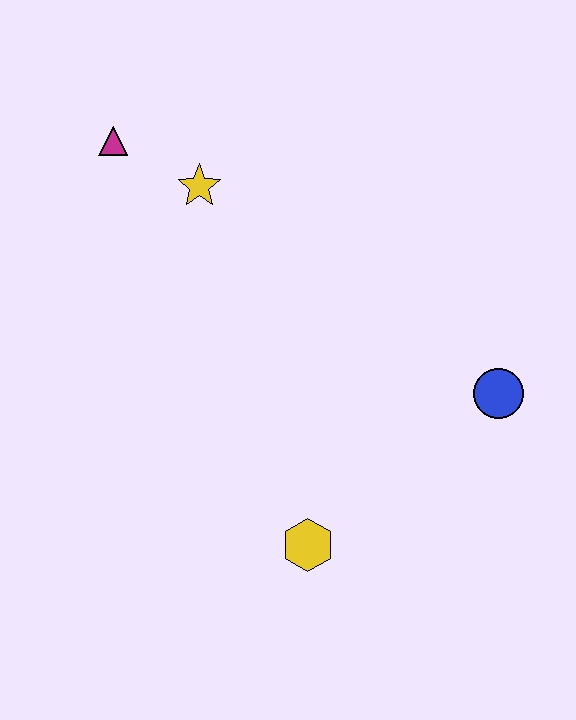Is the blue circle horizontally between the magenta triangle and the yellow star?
No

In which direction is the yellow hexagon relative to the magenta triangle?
The yellow hexagon is below the magenta triangle.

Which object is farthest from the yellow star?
The yellow hexagon is farthest from the yellow star.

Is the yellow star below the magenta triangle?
Yes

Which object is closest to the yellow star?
The magenta triangle is closest to the yellow star.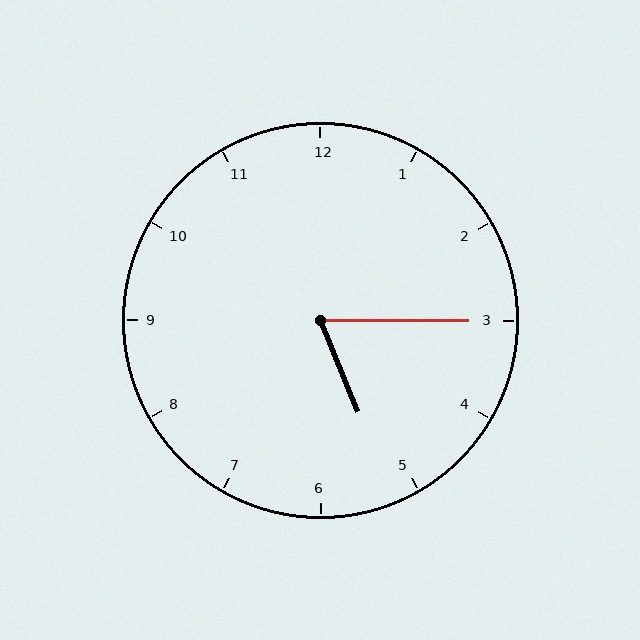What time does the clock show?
5:15.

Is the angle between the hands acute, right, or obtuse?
It is acute.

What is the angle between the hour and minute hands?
Approximately 68 degrees.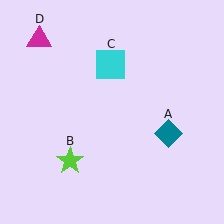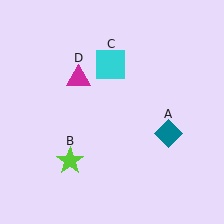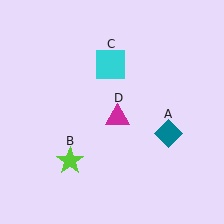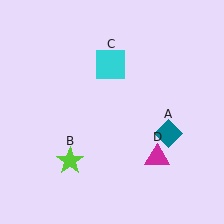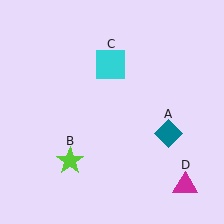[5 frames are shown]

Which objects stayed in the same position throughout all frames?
Teal diamond (object A) and lime star (object B) and cyan square (object C) remained stationary.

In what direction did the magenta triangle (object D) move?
The magenta triangle (object D) moved down and to the right.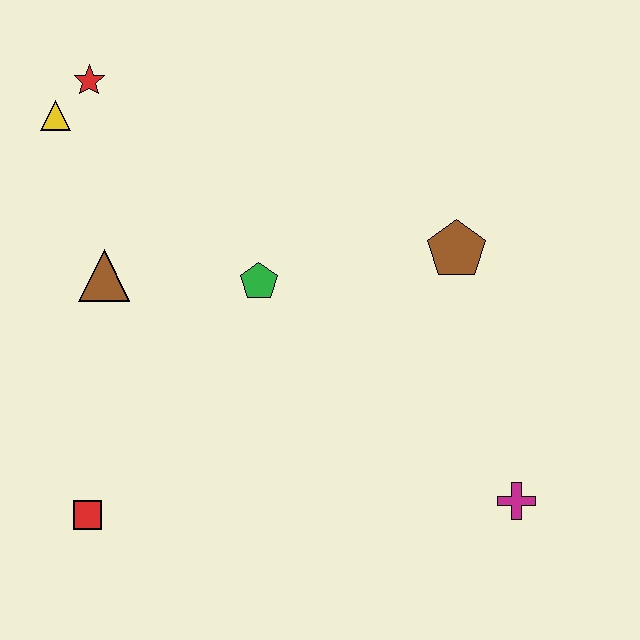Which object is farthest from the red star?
The magenta cross is farthest from the red star.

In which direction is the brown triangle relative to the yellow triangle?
The brown triangle is below the yellow triangle.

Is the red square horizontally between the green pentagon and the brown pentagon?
No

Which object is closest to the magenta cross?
The brown pentagon is closest to the magenta cross.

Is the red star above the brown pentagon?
Yes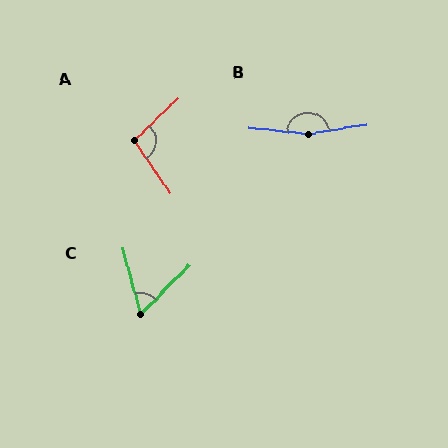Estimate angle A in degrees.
Approximately 100 degrees.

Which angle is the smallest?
C, at approximately 60 degrees.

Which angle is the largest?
B, at approximately 164 degrees.